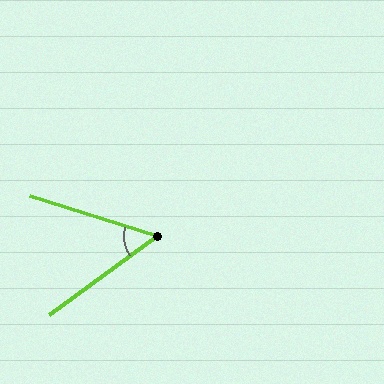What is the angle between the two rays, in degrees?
Approximately 53 degrees.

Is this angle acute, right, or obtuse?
It is acute.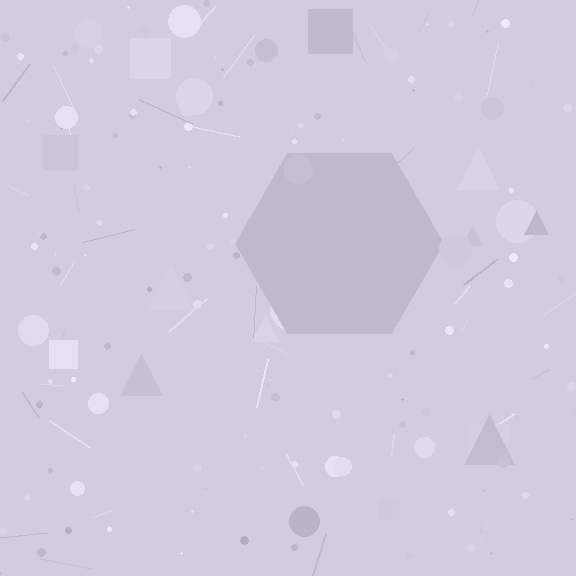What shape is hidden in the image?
A hexagon is hidden in the image.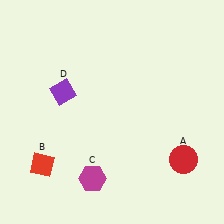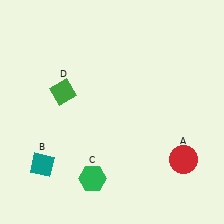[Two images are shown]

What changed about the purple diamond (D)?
In Image 1, D is purple. In Image 2, it changed to green.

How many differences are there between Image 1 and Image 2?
There are 3 differences between the two images.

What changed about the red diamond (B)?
In Image 1, B is red. In Image 2, it changed to teal.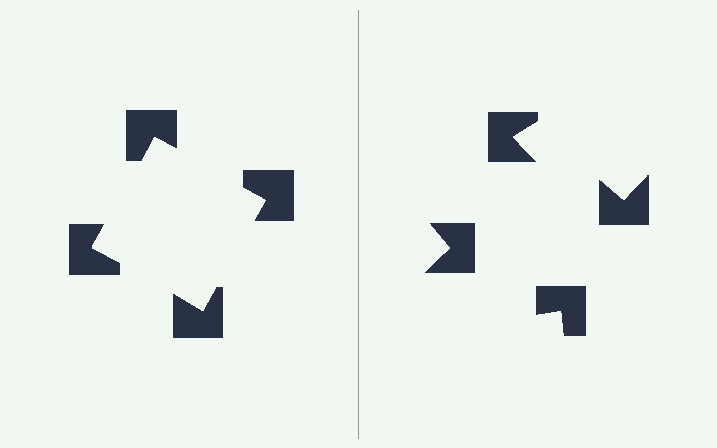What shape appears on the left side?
An illusory square.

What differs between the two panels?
The notched squares are positioned identically on both sides; only the wedge orientations differ. On the left they align to a square; on the right they are misaligned.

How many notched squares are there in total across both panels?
8 — 4 on each side.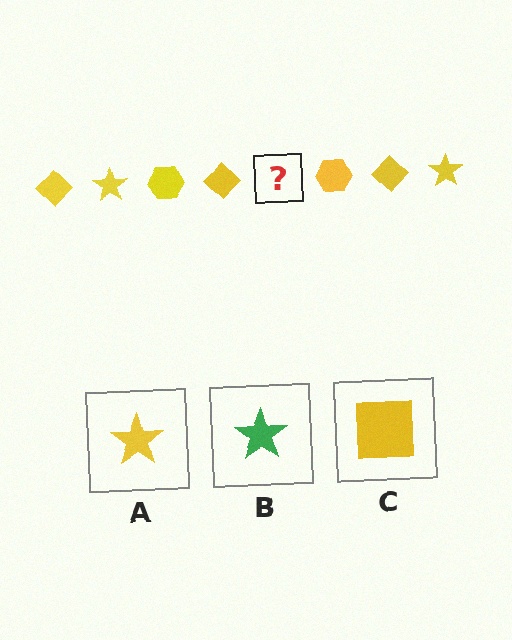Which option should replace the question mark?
Option A.